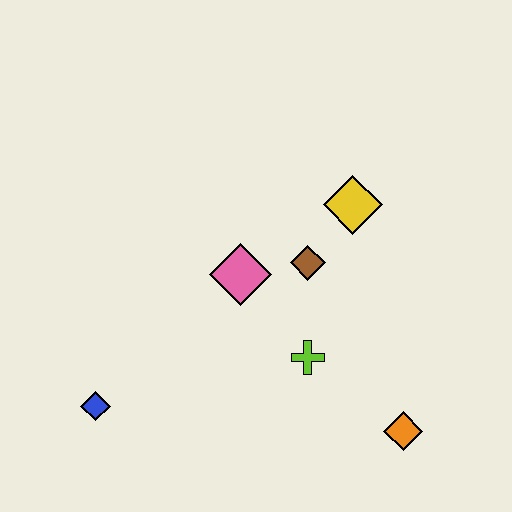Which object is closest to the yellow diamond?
The brown diamond is closest to the yellow diamond.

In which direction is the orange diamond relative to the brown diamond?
The orange diamond is below the brown diamond.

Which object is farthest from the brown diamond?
The blue diamond is farthest from the brown diamond.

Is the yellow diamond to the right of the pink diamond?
Yes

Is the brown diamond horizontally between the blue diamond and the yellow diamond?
Yes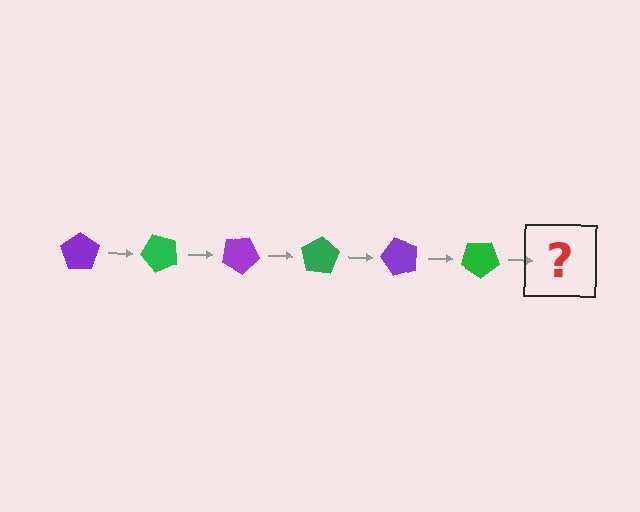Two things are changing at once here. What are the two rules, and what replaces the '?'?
The two rules are that it rotates 50 degrees each step and the color cycles through purple and green. The '?' should be a purple pentagon, rotated 300 degrees from the start.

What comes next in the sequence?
The next element should be a purple pentagon, rotated 300 degrees from the start.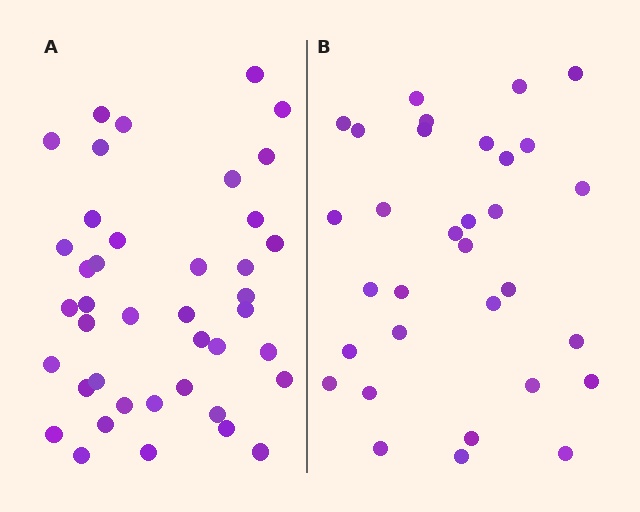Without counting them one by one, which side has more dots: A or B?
Region A (the left region) has more dots.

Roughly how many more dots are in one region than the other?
Region A has roughly 8 or so more dots than region B.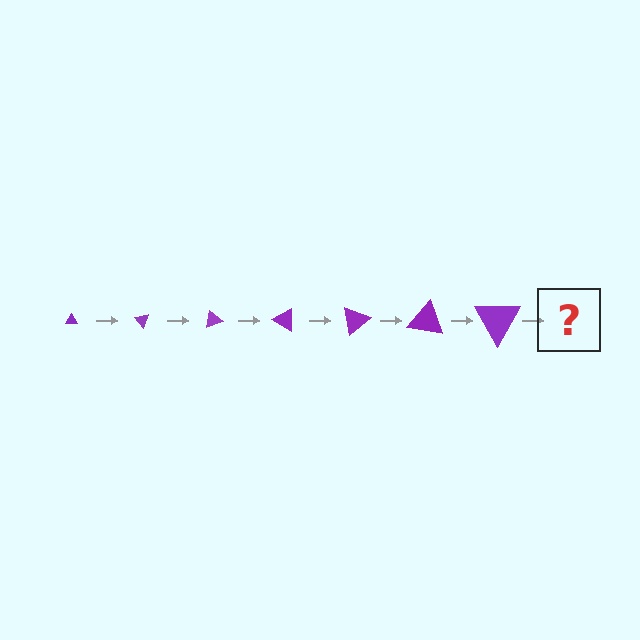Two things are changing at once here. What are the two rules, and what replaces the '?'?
The two rules are that the triangle grows larger each step and it rotates 50 degrees each step. The '?' should be a triangle, larger than the previous one and rotated 350 degrees from the start.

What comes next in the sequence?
The next element should be a triangle, larger than the previous one and rotated 350 degrees from the start.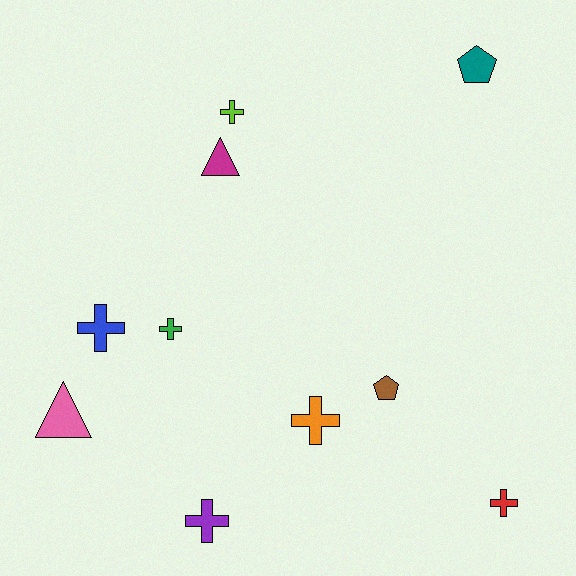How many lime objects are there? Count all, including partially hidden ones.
There is 1 lime object.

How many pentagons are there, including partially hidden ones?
There are 2 pentagons.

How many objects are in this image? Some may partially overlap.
There are 10 objects.